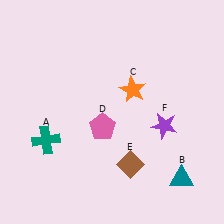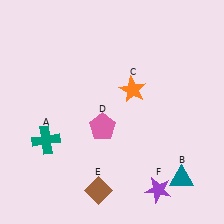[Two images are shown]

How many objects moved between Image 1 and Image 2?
2 objects moved between the two images.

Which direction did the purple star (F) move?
The purple star (F) moved down.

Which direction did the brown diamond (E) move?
The brown diamond (E) moved left.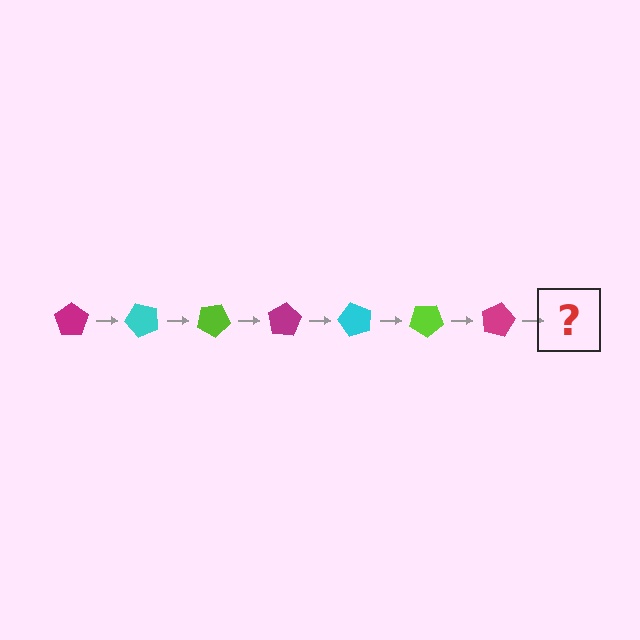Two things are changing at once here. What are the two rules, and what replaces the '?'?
The two rules are that it rotates 50 degrees each step and the color cycles through magenta, cyan, and lime. The '?' should be a cyan pentagon, rotated 350 degrees from the start.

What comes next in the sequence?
The next element should be a cyan pentagon, rotated 350 degrees from the start.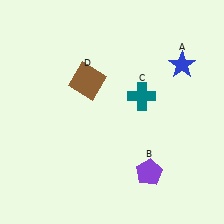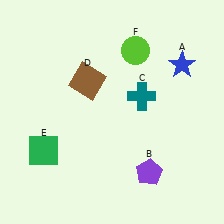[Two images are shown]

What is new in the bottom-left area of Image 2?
A green square (E) was added in the bottom-left area of Image 2.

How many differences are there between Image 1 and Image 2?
There are 2 differences between the two images.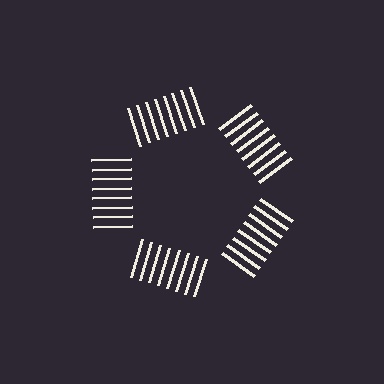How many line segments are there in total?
40 — 8 along each of the 5 edges.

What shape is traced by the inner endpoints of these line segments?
An illusory pentagon — the line segments terminate on its edges but no continuous stroke is drawn.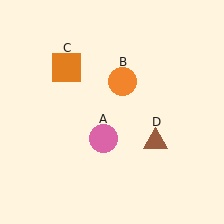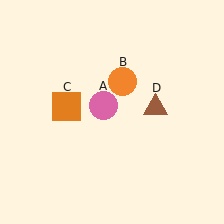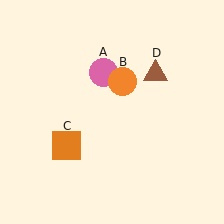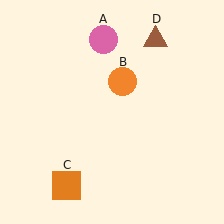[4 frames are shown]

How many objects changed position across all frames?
3 objects changed position: pink circle (object A), orange square (object C), brown triangle (object D).